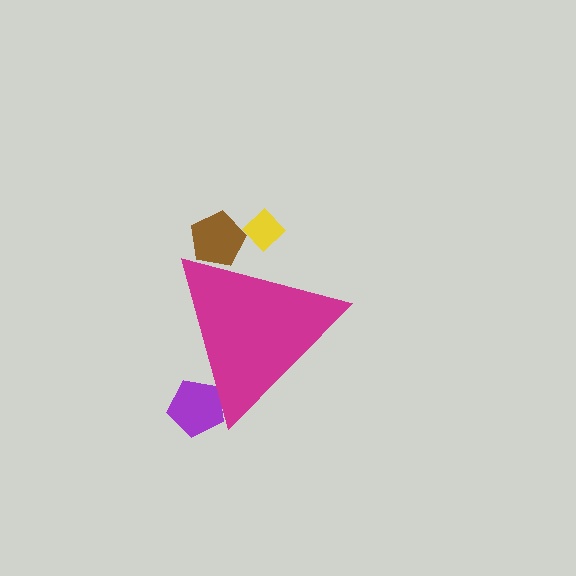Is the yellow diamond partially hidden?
Yes, the yellow diamond is partially hidden behind the magenta triangle.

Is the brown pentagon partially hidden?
Yes, the brown pentagon is partially hidden behind the magenta triangle.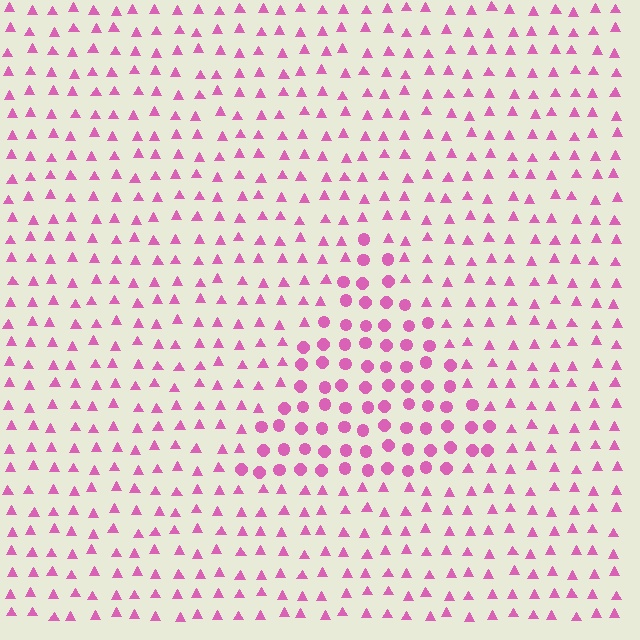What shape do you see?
I see a triangle.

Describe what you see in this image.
The image is filled with small pink elements arranged in a uniform grid. A triangle-shaped region contains circles, while the surrounding area contains triangles. The boundary is defined purely by the change in element shape.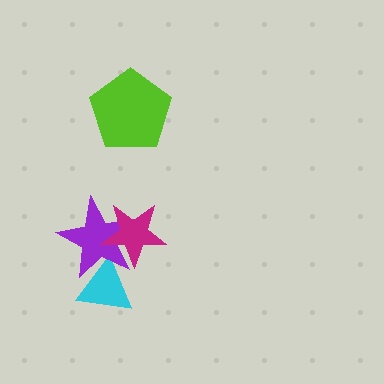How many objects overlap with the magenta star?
1 object overlaps with the magenta star.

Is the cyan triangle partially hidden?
Yes, it is partially covered by another shape.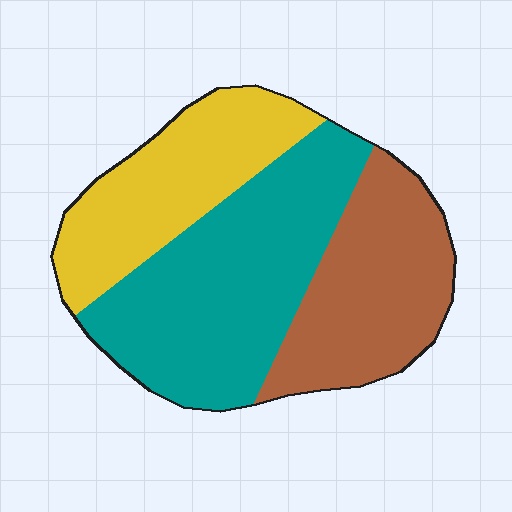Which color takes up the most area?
Teal, at roughly 45%.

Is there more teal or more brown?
Teal.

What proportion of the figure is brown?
Brown covers around 30% of the figure.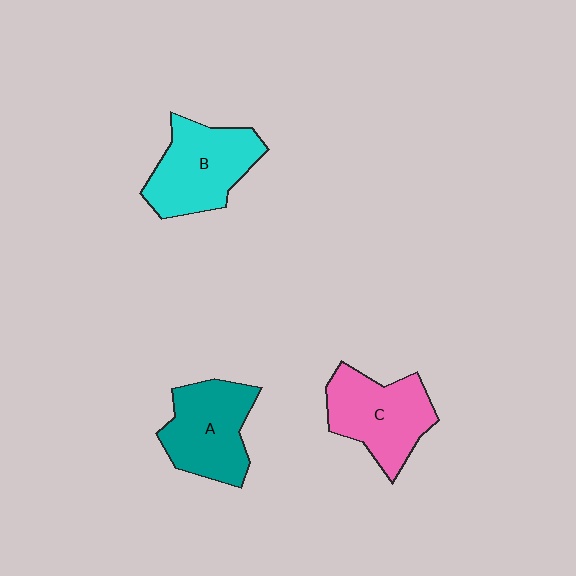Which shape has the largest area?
Shape B (cyan).